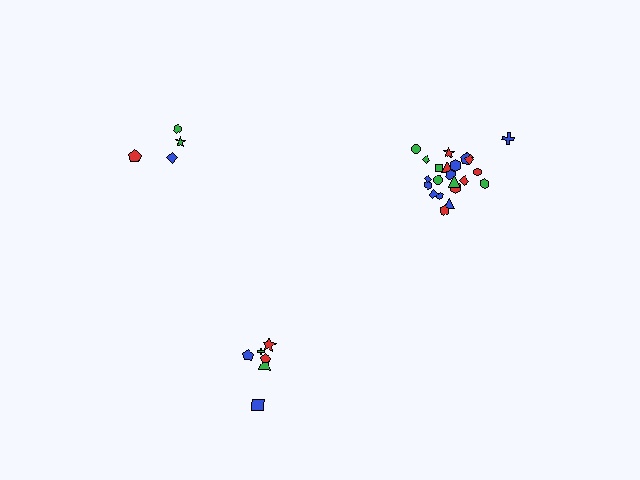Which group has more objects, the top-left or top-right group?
The top-right group.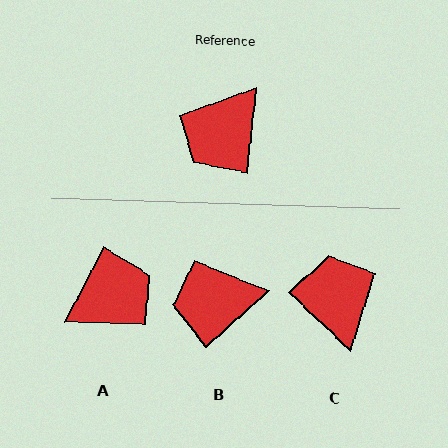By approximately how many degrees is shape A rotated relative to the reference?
Approximately 159 degrees counter-clockwise.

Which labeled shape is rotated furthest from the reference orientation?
A, about 159 degrees away.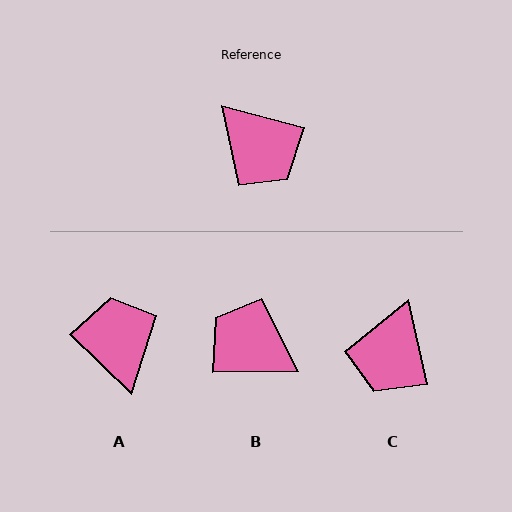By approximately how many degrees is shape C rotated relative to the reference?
Approximately 63 degrees clockwise.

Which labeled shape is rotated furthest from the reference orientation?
B, about 165 degrees away.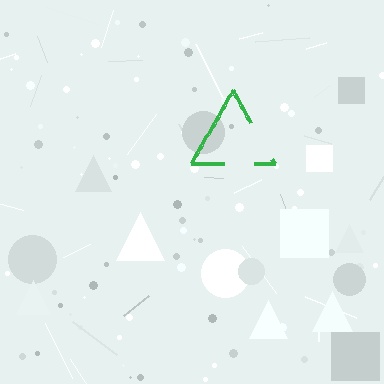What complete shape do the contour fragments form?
The contour fragments form a triangle.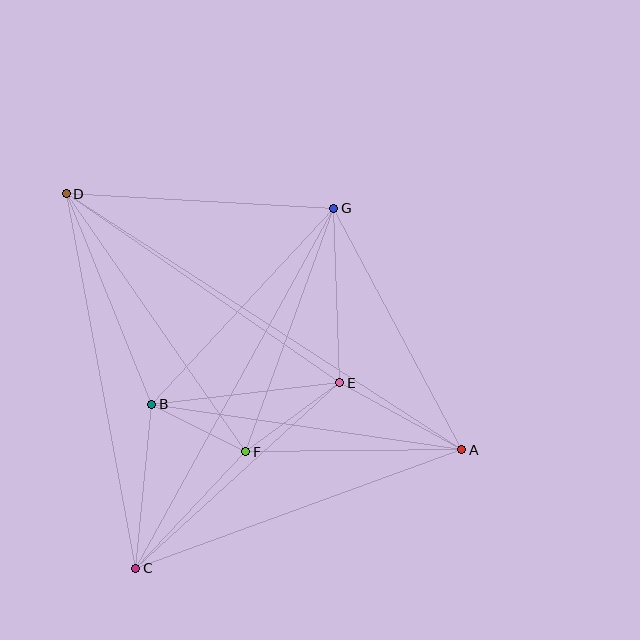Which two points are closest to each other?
Points B and F are closest to each other.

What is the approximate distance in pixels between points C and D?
The distance between C and D is approximately 381 pixels.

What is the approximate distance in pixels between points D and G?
The distance between D and G is approximately 268 pixels.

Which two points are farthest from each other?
Points A and D are farthest from each other.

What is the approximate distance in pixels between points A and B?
The distance between A and B is approximately 313 pixels.